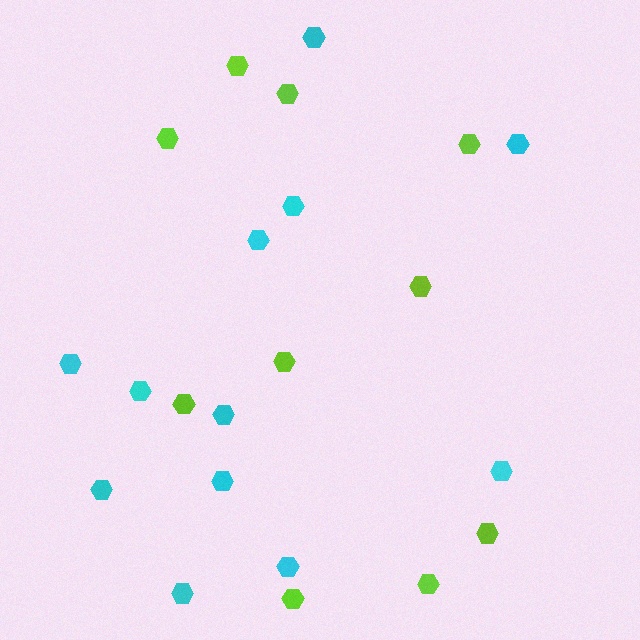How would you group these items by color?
There are 2 groups: one group of lime hexagons (10) and one group of cyan hexagons (12).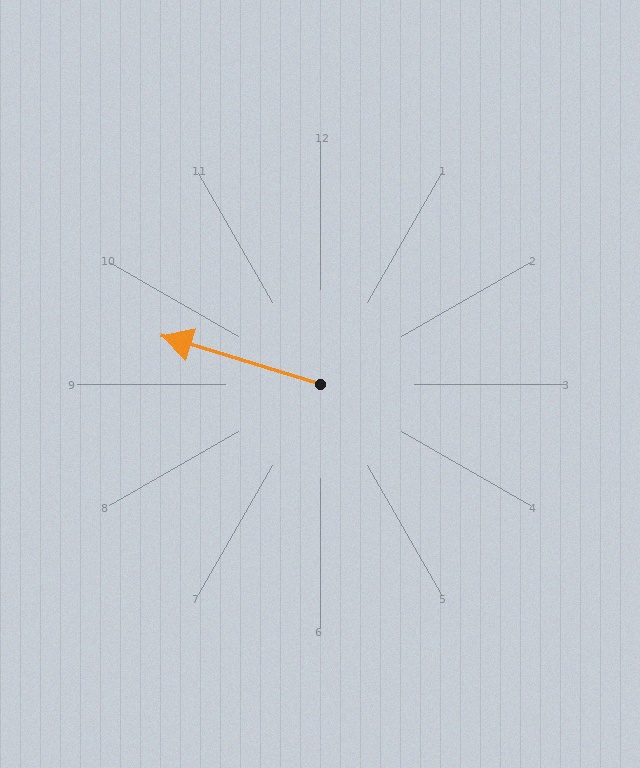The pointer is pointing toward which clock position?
Roughly 10 o'clock.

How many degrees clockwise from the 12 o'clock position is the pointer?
Approximately 287 degrees.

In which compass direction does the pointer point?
West.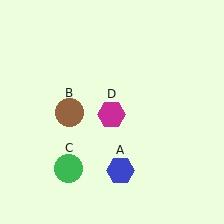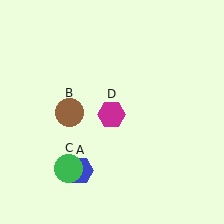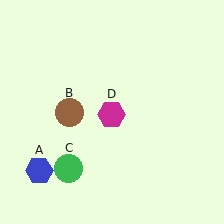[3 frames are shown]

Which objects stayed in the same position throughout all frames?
Brown circle (object B) and green circle (object C) and magenta hexagon (object D) remained stationary.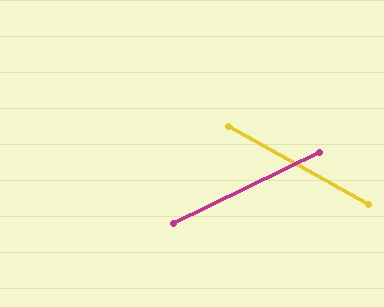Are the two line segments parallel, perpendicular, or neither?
Neither parallel nor perpendicular — they differ by about 55°.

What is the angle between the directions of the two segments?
Approximately 55 degrees.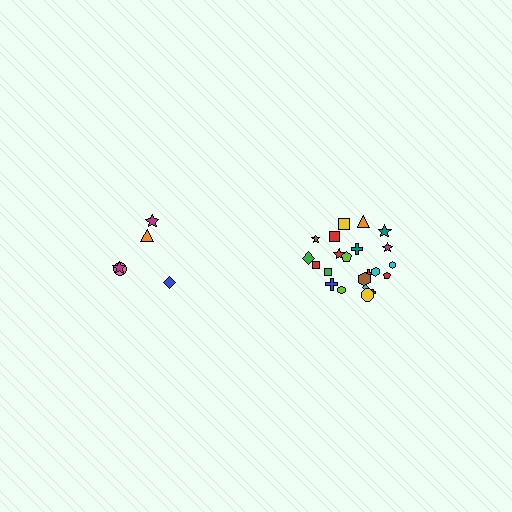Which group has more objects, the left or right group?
The right group.